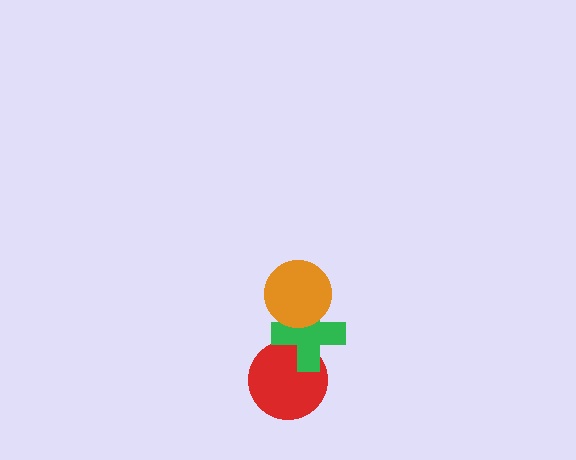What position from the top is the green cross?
The green cross is 2nd from the top.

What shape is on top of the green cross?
The orange circle is on top of the green cross.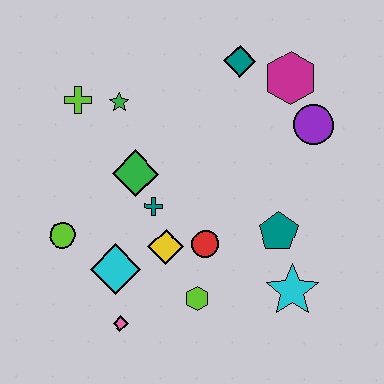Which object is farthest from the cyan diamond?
The magenta hexagon is farthest from the cyan diamond.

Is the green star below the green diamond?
No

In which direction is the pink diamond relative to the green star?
The pink diamond is below the green star.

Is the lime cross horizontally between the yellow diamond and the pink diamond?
No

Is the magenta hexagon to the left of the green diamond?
No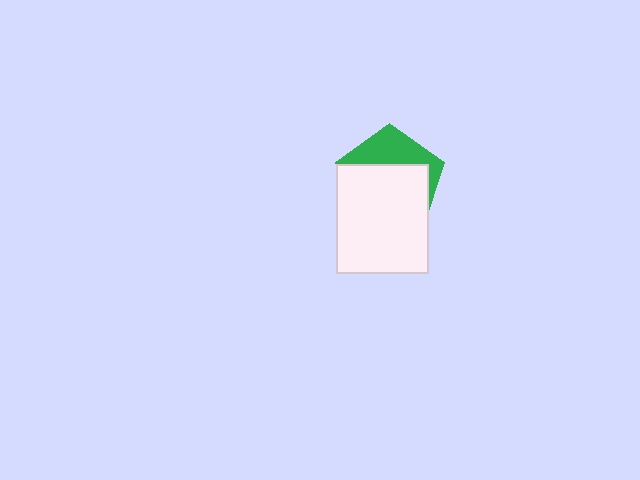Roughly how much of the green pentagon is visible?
A small part of it is visible (roughly 33%).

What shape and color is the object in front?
The object in front is a white rectangle.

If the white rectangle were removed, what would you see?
You would see the complete green pentagon.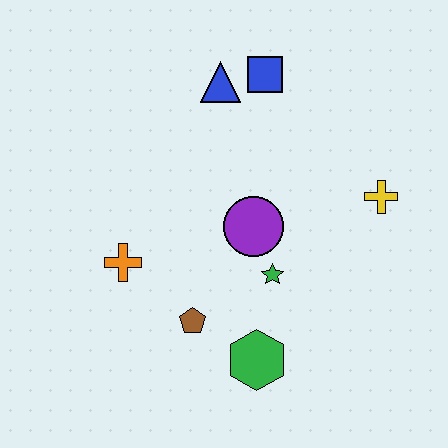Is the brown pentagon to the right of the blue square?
No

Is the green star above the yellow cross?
No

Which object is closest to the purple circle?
The green star is closest to the purple circle.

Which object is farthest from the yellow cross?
The orange cross is farthest from the yellow cross.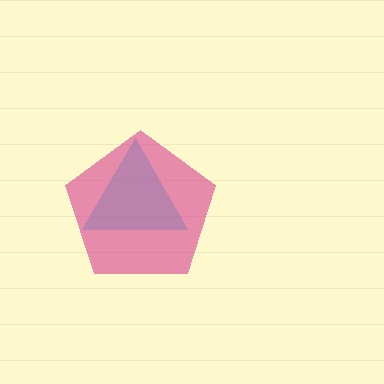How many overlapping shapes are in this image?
There are 2 overlapping shapes in the image.